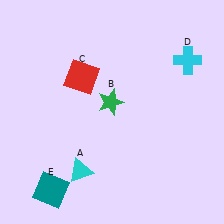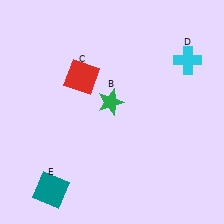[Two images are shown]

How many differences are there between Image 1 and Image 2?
There is 1 difference between the two images.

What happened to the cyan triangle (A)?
The cyan triangle (A) was removed in Image 2. It was in the bottom-left area of Image 1.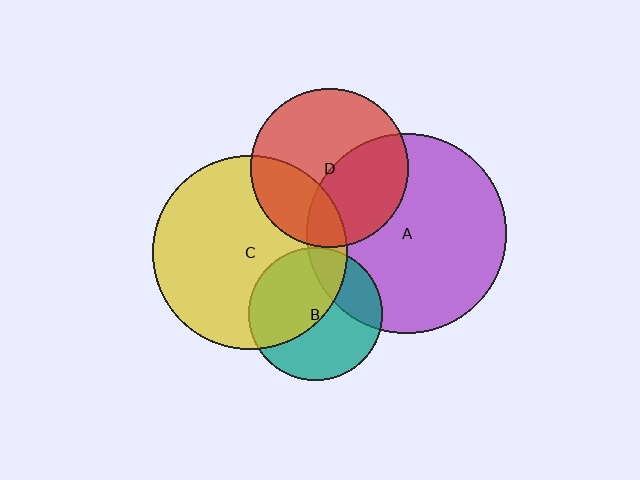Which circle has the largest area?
Circle A (purple).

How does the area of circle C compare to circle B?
Approximately 2.1 times.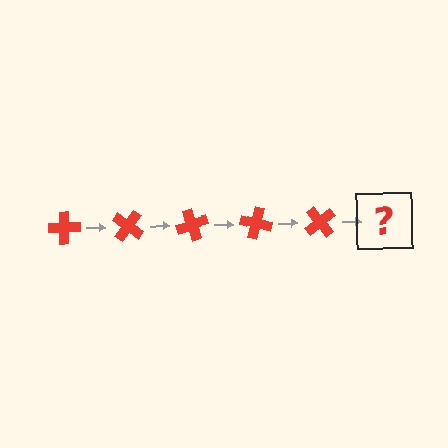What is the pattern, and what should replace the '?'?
The pattern is that the cross rotates 35 degrees each step. The '?' should be a red cross rotated 175 degrees.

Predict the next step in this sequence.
The next step is a red cross rotated 175 degrees.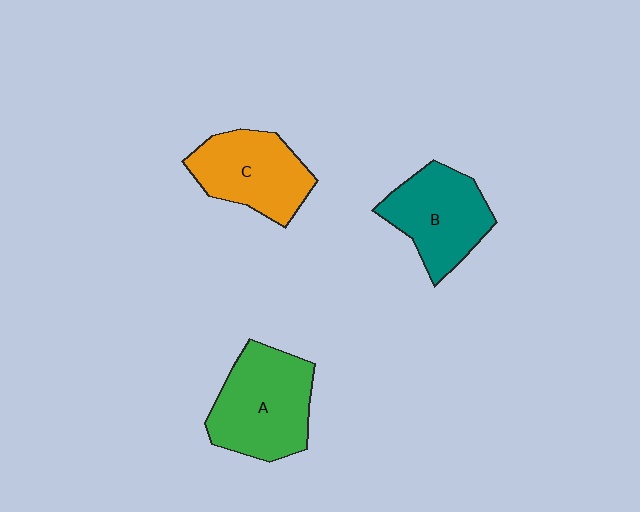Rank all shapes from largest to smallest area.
From largest to smallest: A (green), B (teal), C (orange).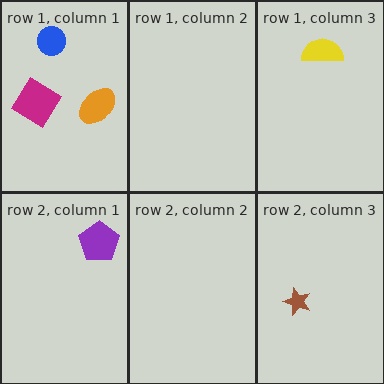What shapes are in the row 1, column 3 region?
The yellow semicircle.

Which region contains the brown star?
The row 2, column 3 region.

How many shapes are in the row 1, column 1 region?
3.